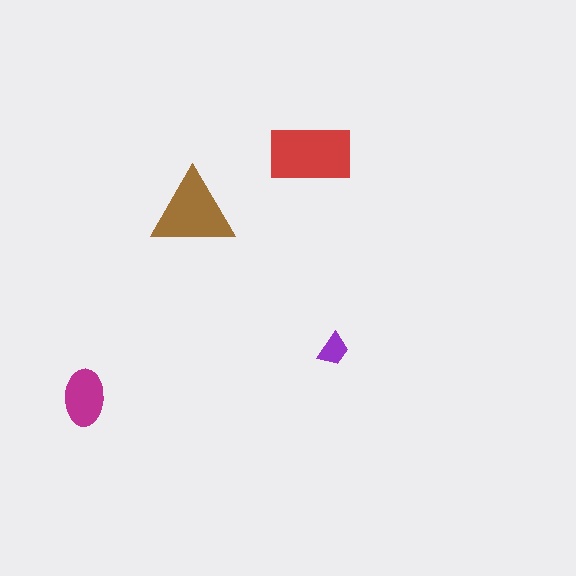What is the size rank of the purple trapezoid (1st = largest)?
4th.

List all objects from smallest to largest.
The purple trapezoid, the magenta ellipse, the brown triangle, the red rectangle.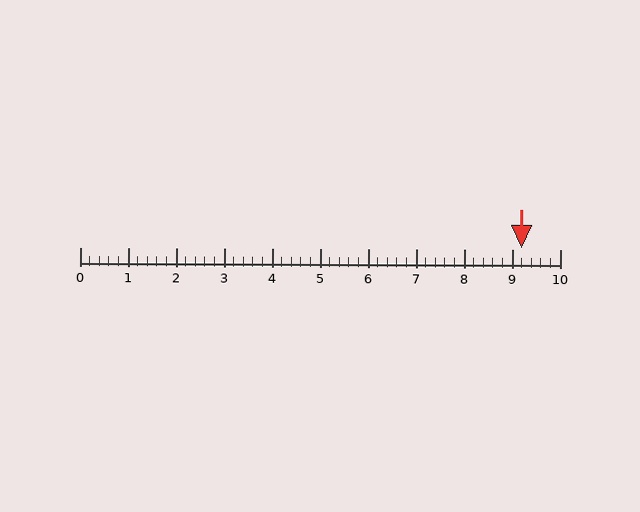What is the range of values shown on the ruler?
The ruler shows values from 0 to 10.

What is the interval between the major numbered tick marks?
The major tick marks are spaced 1 units apart.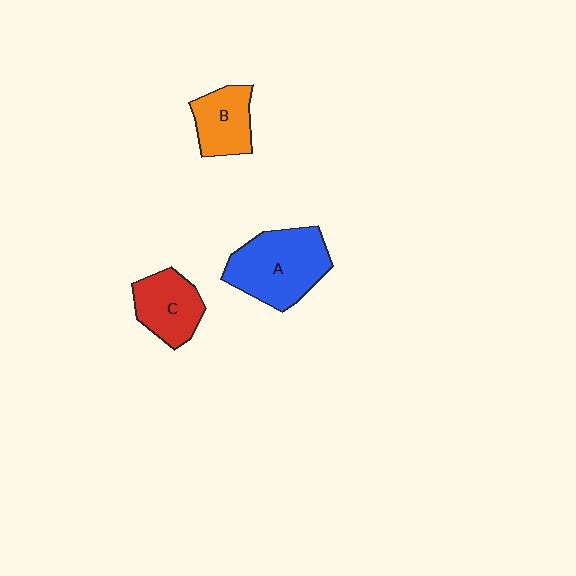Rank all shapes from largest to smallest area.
From largest to smallest: A (blue), C (red), B (orange).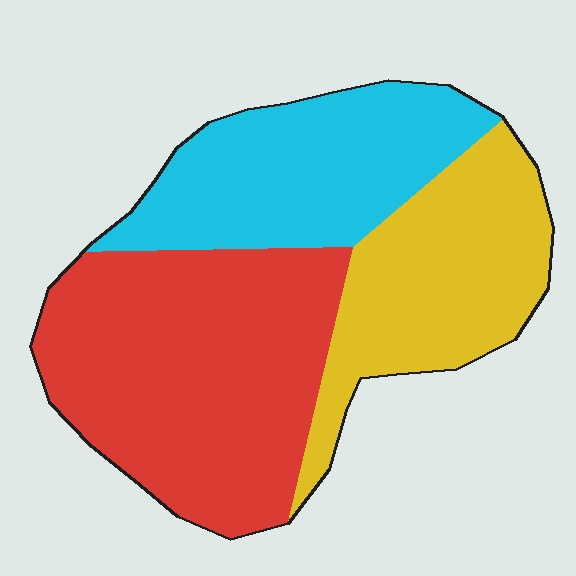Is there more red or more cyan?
Red.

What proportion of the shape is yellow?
Yellow takes up about one quarter (1/4) of the shape.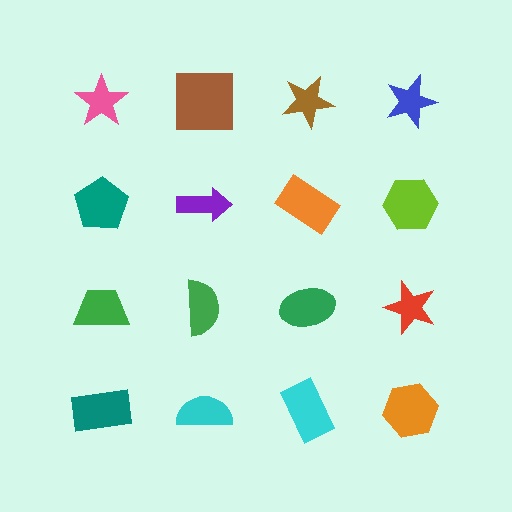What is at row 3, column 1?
A green trapezoid.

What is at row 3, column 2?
A green semicircle.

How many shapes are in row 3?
4 shapes.